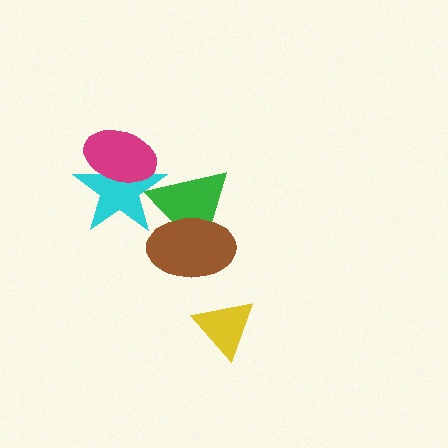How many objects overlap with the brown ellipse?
1 object overlaps with the brown ellipse.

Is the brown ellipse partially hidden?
No, no other shape covers it.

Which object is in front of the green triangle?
The brown ellipse is in front of the green triangle.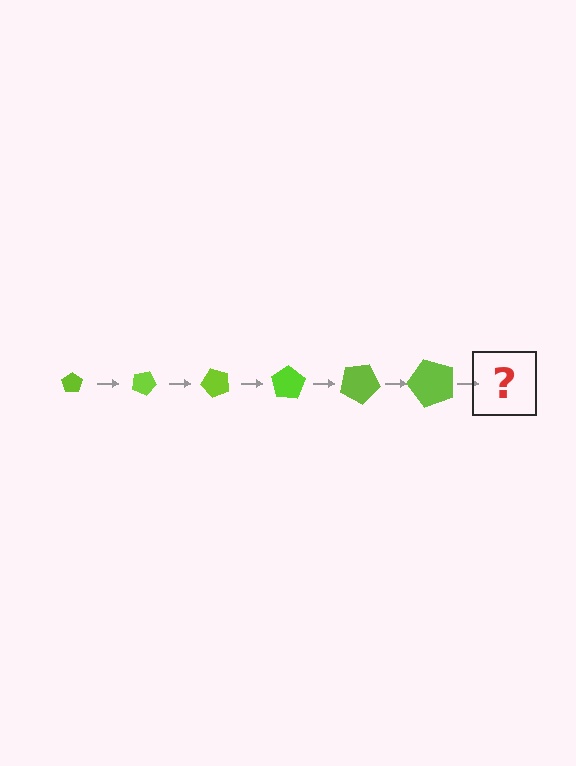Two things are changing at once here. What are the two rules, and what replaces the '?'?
The two rules are that the pentagon grows larger each step and it rotates 25 degrees each step. The '?' should be a pentagon, larger than the previous one and rotated 150 degrees from the start.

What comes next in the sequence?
The next element should be a pentagon, larger than the previous one and rotated 150 degrees from the start.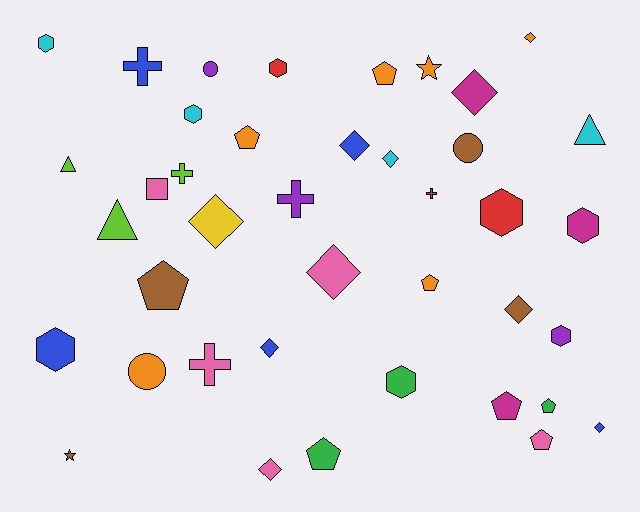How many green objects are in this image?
There are 3 green objects.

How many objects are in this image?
There are 40 objects.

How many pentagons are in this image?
There are 8 pentagons.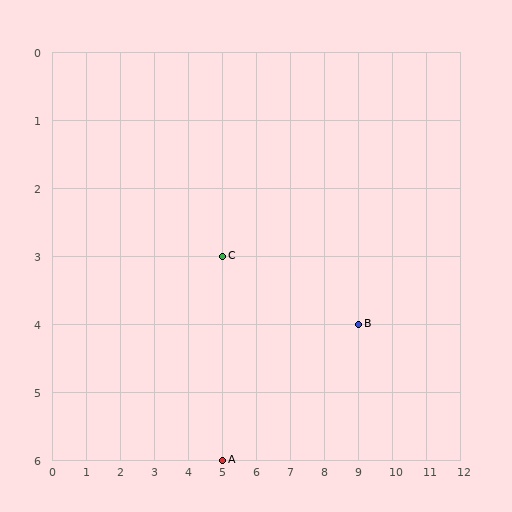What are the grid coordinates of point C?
Point C is at grid coordinates (5, 3).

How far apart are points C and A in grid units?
Points C and A are 3 rows apart.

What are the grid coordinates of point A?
Point A is at grid coordinates (5, 6).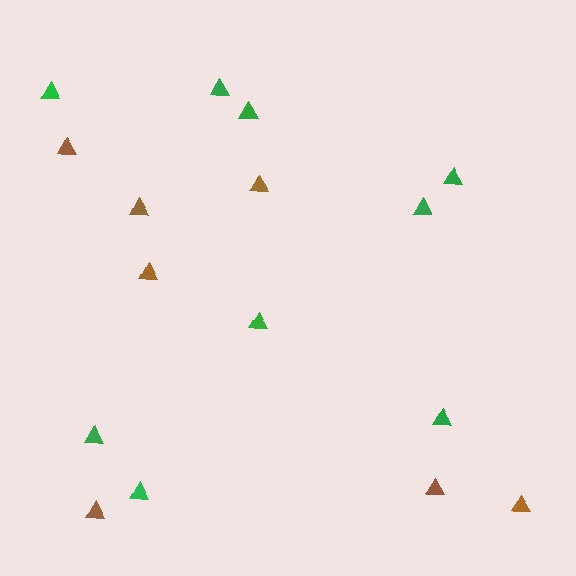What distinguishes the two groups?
There are 2 groups: one group of green triangles (9) and one group of brown triangles (7).